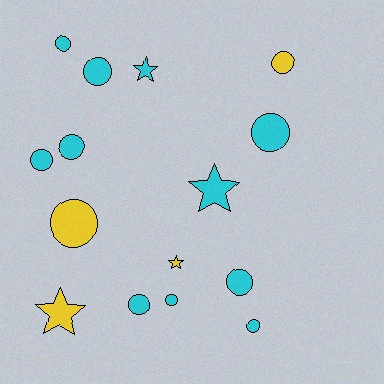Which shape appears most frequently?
Circle, with 11 objects.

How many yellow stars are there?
There are 2 yellow stars.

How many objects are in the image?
There are 15 objects.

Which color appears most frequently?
Cyan, with 11 objects.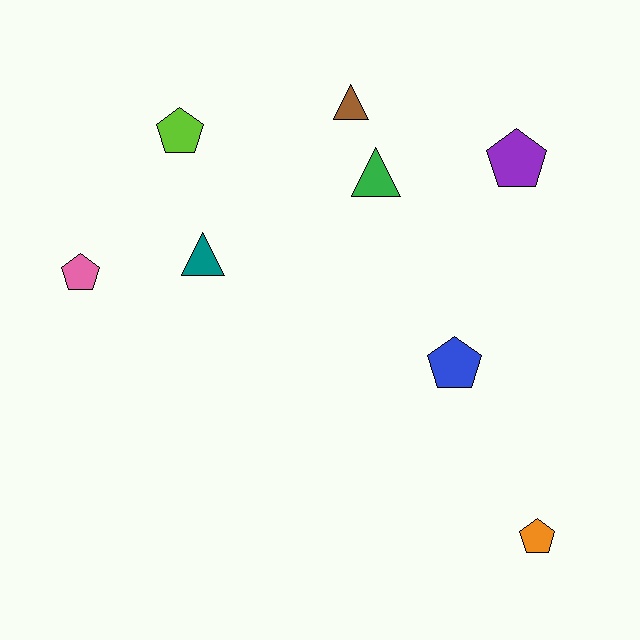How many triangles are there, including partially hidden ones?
There are 3 triangles.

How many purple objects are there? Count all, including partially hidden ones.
There is 1 purple object.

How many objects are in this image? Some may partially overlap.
There are 8 objects.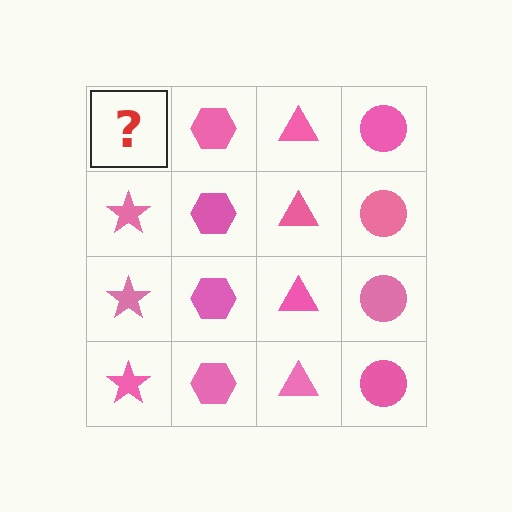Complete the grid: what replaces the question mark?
The question mark should be replaced with a pink star.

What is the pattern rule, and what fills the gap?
The rule is that each column has a consistent shape. The gap should be filled with a pink star.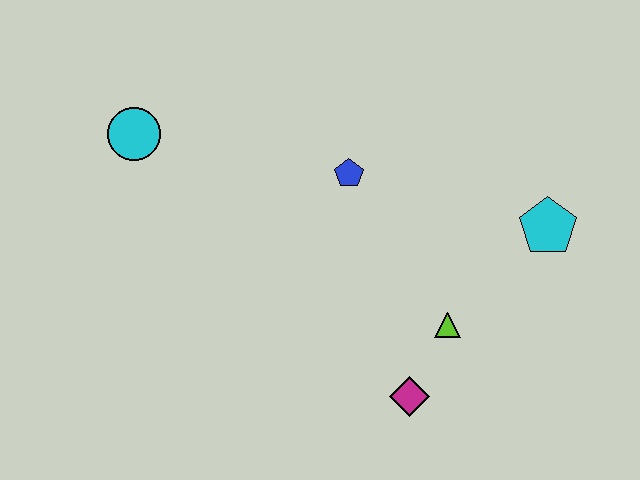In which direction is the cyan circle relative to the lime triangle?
The cyan circle is to the left of the lime triangle.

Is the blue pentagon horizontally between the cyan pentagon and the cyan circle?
Yes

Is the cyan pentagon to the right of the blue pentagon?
Yes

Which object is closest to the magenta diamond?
The lime triangle is closest to the magenta diamond.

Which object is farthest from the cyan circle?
The cyan pentagon is farthest from the cyan circle.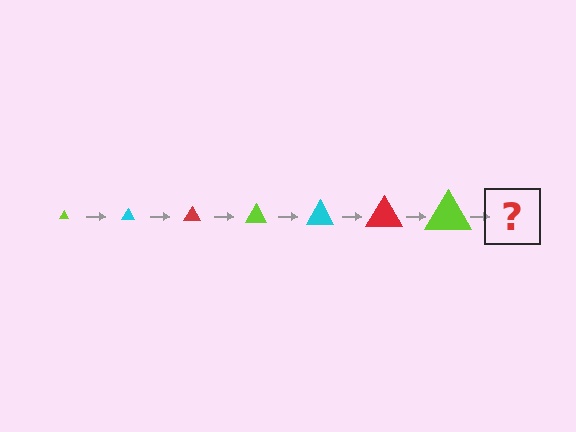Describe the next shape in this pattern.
It should be a cyan triangle, larger than the previous one.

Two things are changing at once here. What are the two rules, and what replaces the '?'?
The two rules are that the triangle grows larger each step and the color cycles through lime, cyan, and red. The '?' should be a cyan triangle, larger than the previous one.